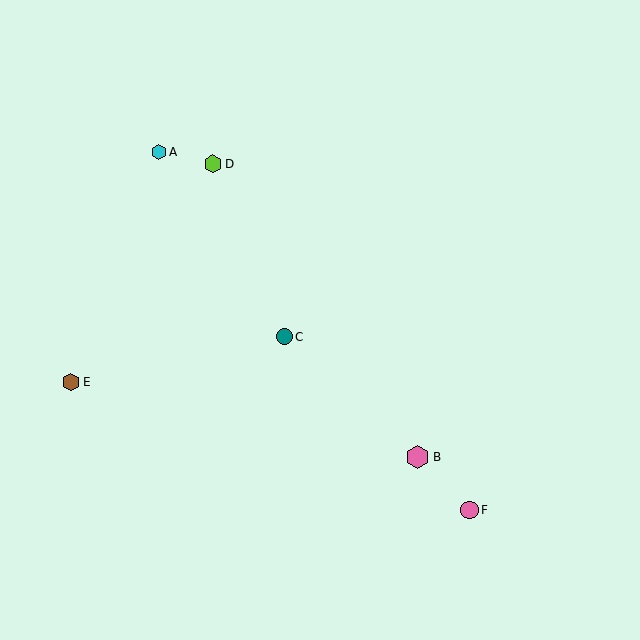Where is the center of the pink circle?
The center of the pink circle is at (470, 510).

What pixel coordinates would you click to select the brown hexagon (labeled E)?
Click at (71, 382) to select the brown hexagon E.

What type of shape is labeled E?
Shape E is a brown hexagon.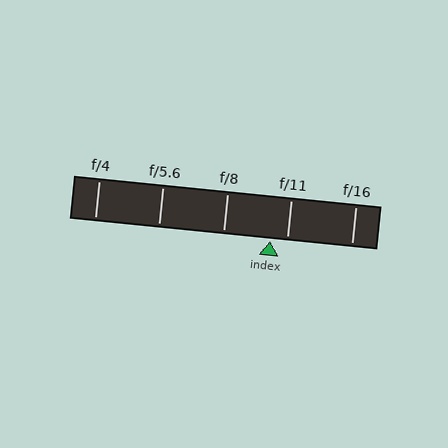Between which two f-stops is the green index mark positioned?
The index mark is between f/8 and f/11.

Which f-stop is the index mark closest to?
The index mark is closest to f/11.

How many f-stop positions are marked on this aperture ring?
There are 5 f-stop positions marked.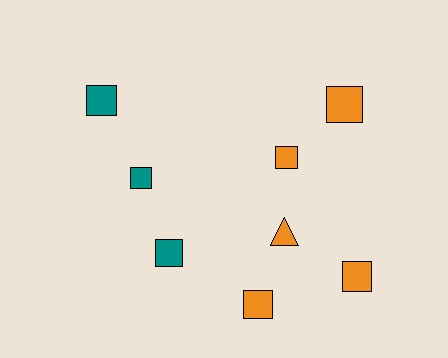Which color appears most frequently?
Orange, with 5 objects.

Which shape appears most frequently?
Square, with 7 objects.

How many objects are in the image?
There are 8 objects.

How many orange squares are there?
There are 4 orange squares.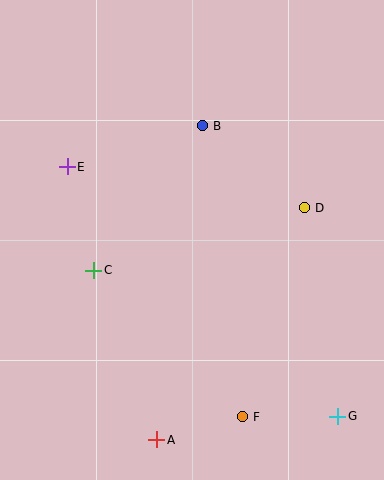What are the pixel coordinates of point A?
Point A is at (157, 440).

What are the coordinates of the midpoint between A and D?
The midpoint between A and D is at (231, 324).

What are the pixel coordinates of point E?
Point E is at (67, 167).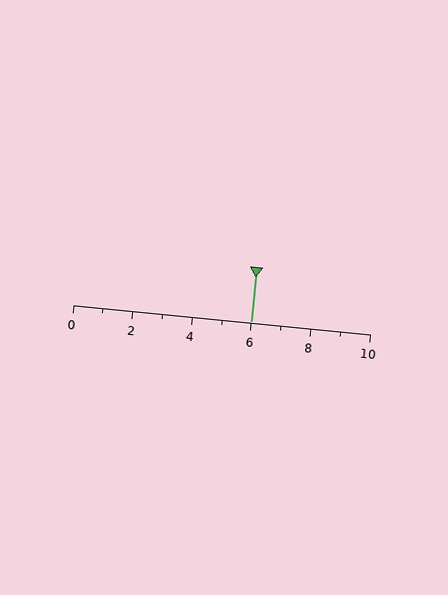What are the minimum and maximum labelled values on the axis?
The axis runs from 0 to 10.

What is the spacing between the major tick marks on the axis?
The major ticks are spaced 2 apart.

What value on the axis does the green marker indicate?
The marker indicates approximately 6.